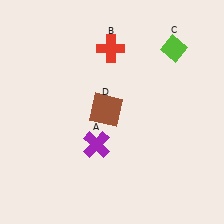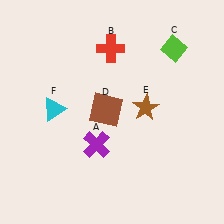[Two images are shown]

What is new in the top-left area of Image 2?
A cyan triangle (F) was added in the top-left area of Image 2.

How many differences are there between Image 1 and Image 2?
There are 2 differences between the two images.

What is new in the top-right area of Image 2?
A brown star (E) was added in the top-right area of Image 2.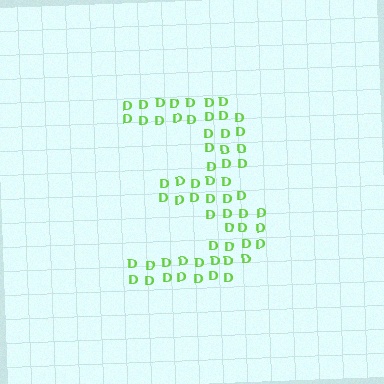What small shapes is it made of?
It is made of small letter D's.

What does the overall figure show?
The overall figure shows the digit 3.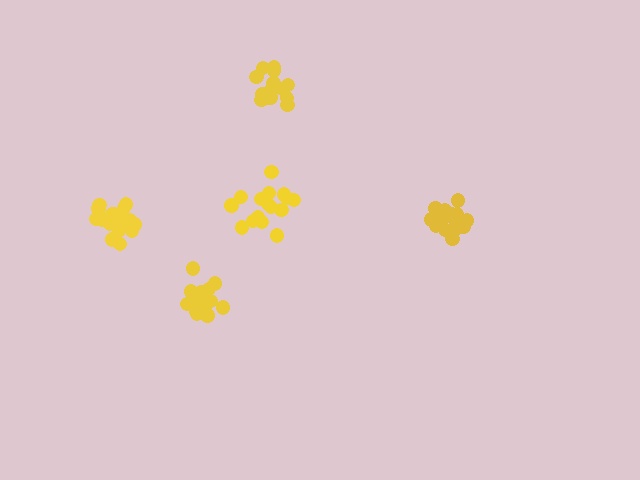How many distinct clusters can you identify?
There are 5 distinct clusters.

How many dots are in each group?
Group 1: 15 dots, Group 2: 18 dots, Group 3: 18 dots, Group 4: 17 dots, Group 5: 16 dots (84 total).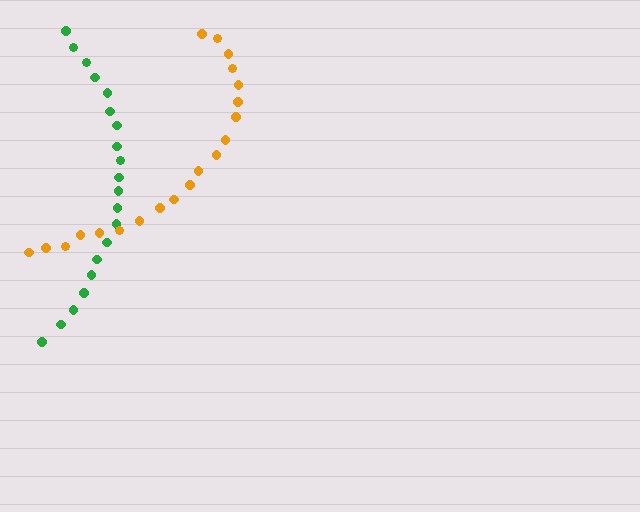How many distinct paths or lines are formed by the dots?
There are 2 distinct paths.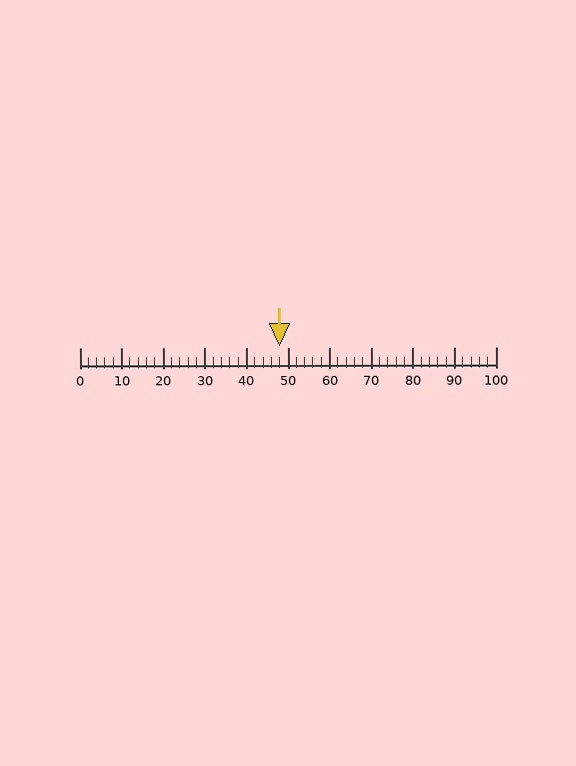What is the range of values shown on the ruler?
The ruler shows values from 0 to 100.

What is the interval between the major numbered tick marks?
The major tick marks are spaced 10 units apart.